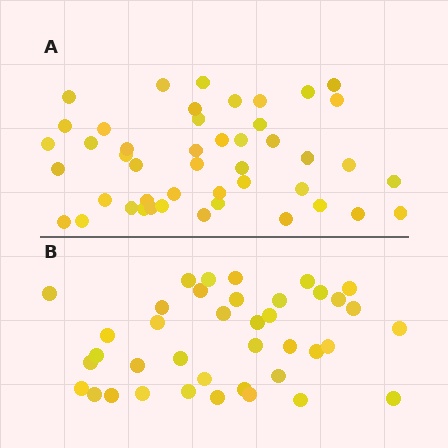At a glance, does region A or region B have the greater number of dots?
Region A (the top region) has more dots.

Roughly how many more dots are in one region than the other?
Region A has roughly 8 or so more dots than region B.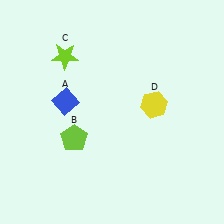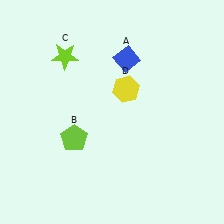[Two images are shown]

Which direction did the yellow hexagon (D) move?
The yellow hexagon (D) moved left.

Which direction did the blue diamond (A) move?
The blue diamond (A) moved right.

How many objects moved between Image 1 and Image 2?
2 objects moved between the two images.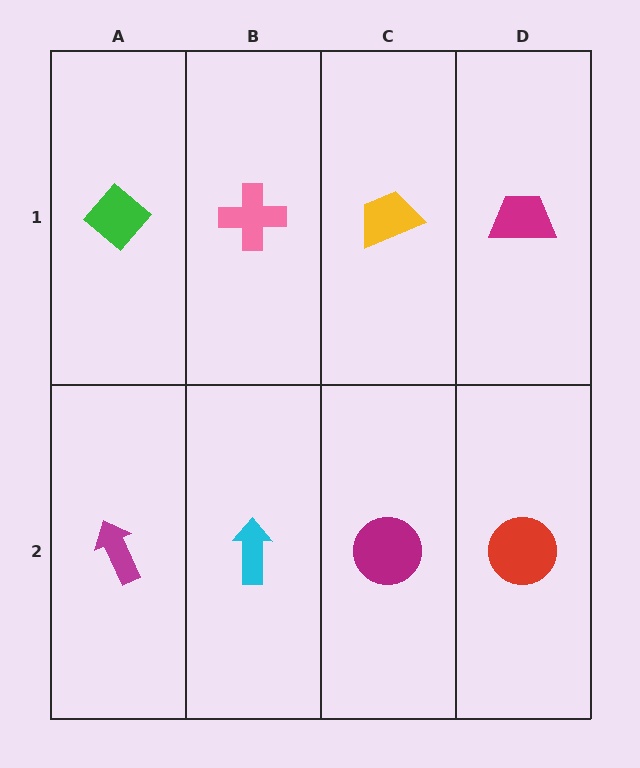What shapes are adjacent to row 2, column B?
A pink cross (row 1, column B), a magenta arrow (row 2, column A), a magenta circle (row 2, column C).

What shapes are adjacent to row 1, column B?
A cyan arrow (row 2, column B), a green diamond (row 1, column A), a yellow trapezoid (row 1, column C).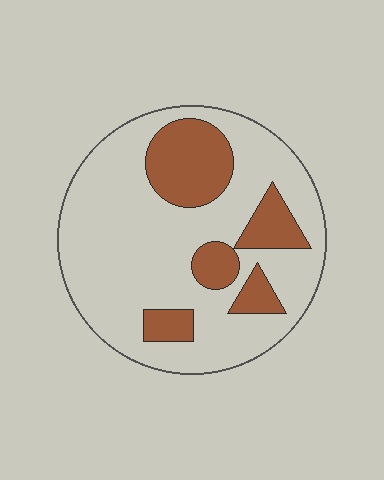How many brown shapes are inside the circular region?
5.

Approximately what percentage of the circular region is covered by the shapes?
Approximately 25%.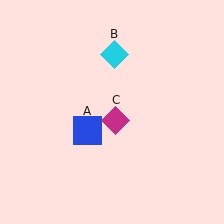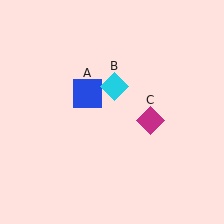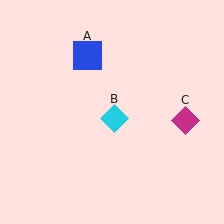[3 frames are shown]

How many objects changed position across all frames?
3 objects changed position: blue square (object A), cyan diamond (object B), magenta diamond (object C).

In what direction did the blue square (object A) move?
The blue square (object A) moved up.